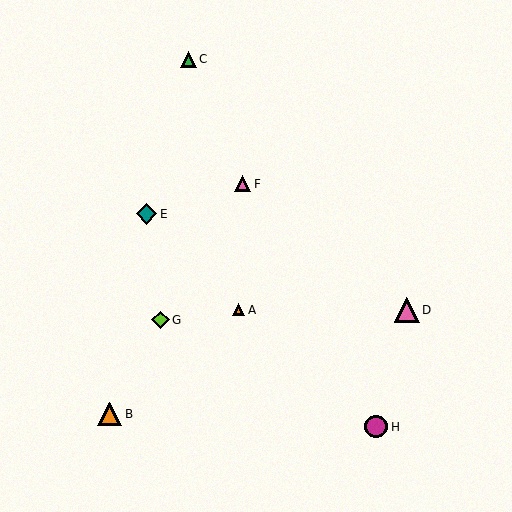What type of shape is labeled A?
Shape A is an orange triangle.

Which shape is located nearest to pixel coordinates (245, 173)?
The pink triangle (labeled F) at (242, 184) is nearest to that location.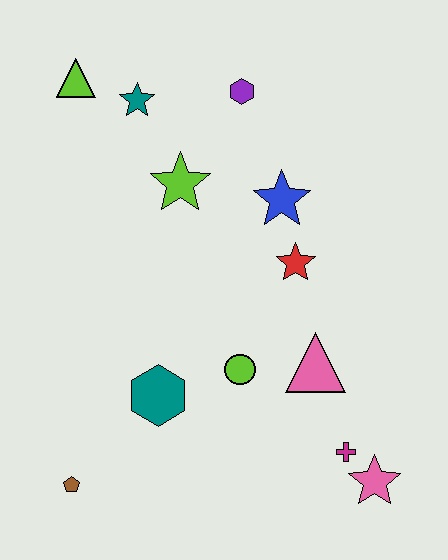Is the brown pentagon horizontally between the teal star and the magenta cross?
No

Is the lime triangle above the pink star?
Yes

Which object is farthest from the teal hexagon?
The lime triangle is farthest from the teal hexagon.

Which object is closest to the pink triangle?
The lime circle is closest to the pink triangle.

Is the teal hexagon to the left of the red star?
Yes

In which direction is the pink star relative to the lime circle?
The pink star is to the right of the lime circle.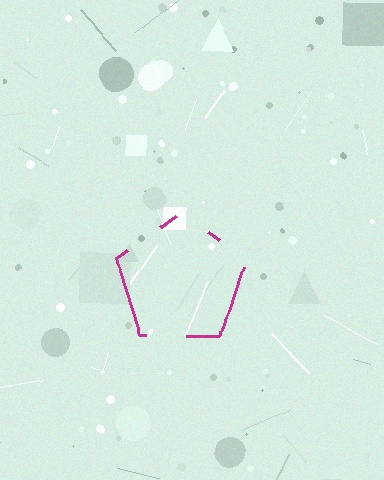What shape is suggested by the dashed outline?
The dashed outline suggests a pentagon.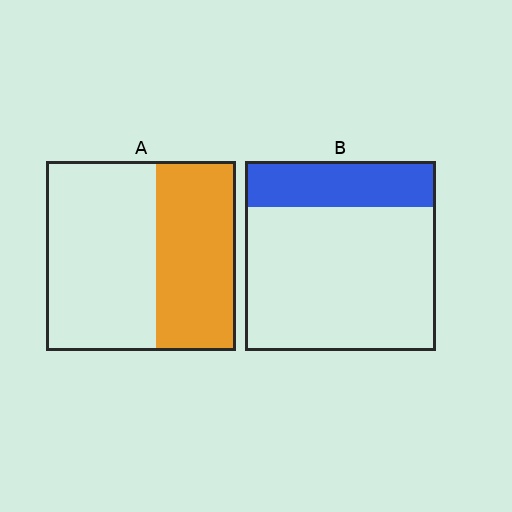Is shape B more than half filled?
No.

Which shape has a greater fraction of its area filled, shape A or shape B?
Shape A.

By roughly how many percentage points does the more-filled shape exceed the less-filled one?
By roughly 20 percentage points (A over B).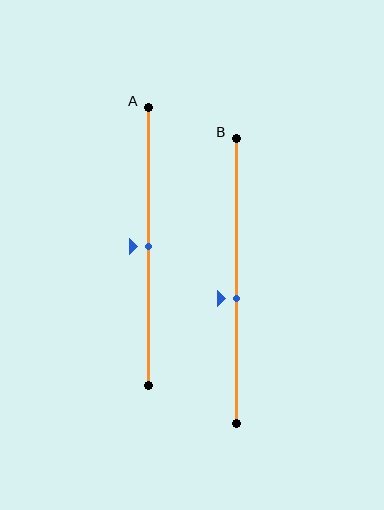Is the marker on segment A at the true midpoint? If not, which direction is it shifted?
Yes, the marker on segment A is at the true midpoint.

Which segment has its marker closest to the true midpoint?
Segment A has its marker closest to the true midpoint.